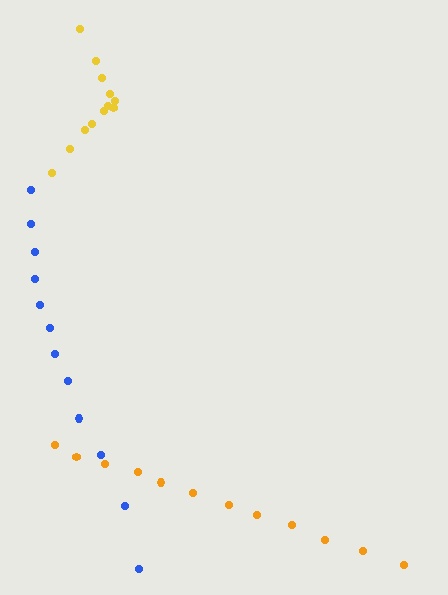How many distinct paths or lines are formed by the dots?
There are 3 distinct paths.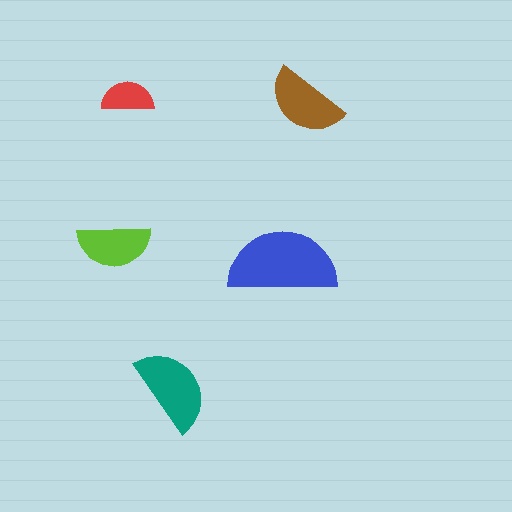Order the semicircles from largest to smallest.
the blue one, the teal one, the brown one, the lime one, the red one.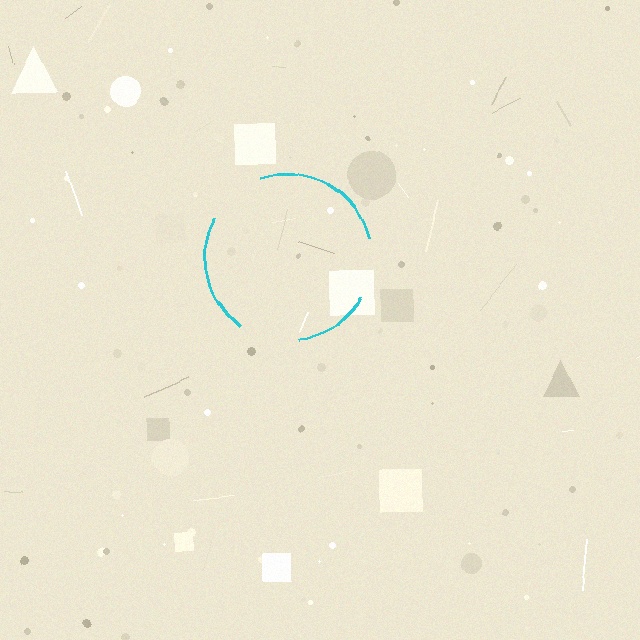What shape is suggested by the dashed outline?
The dashed outline suggests a circle.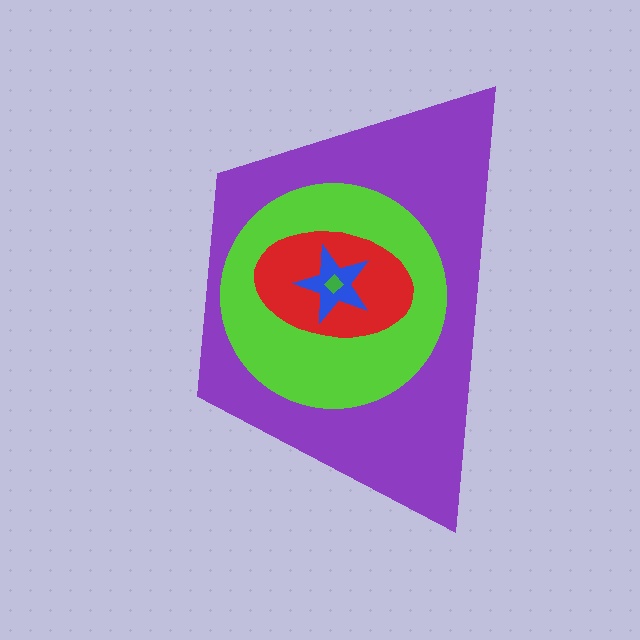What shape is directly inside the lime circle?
The red ellipse.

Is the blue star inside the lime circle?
Yes.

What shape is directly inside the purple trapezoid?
The lime circle.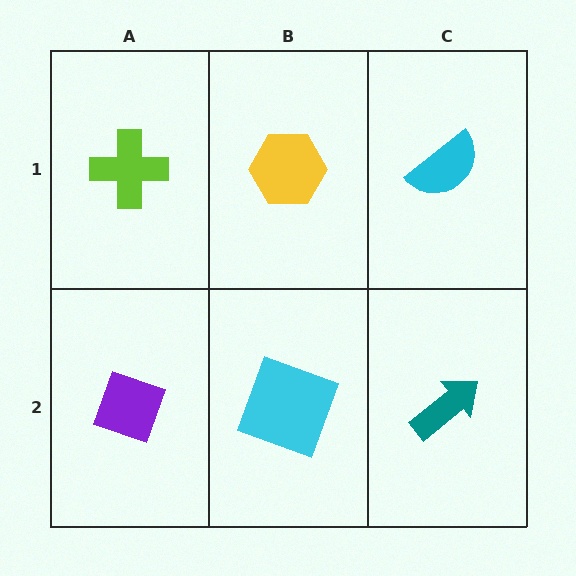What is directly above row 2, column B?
A yellow hexagon.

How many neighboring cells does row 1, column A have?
2.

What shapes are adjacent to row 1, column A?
A purple diamond (row 2, column A), a yellow hexagon (row 1, column B).